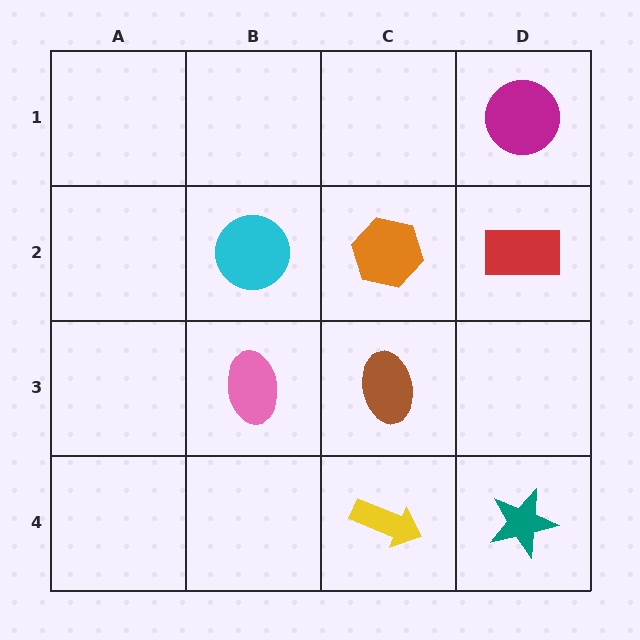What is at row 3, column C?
A brown ellipse.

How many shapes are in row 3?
2 shapes.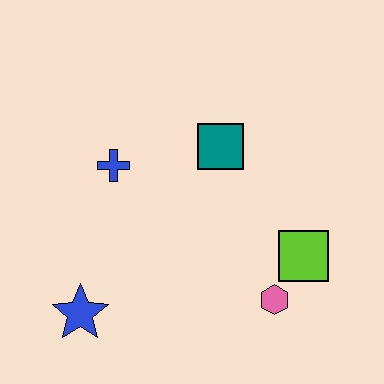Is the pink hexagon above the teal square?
No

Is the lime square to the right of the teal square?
Yes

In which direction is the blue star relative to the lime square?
The blue star is to the left of the lime square.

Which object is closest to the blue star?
The blue cross is closest to the blue star.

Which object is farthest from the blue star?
The lime square is farthest from the blue star.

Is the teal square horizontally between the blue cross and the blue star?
No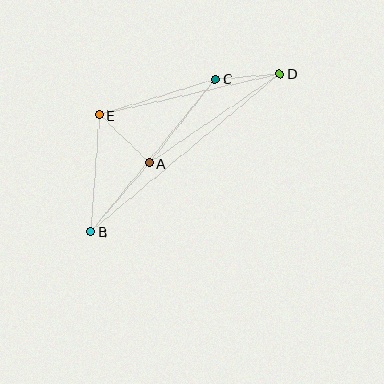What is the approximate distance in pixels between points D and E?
The distance between D and E is approximately 185 pixels.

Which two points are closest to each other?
Points C and D are closest to each other.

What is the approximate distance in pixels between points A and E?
The distance between A and E is approximately 70 pixels.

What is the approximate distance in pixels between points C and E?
The distance between C and E is approximately 121 pixels.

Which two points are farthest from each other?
Points B and D are farthest from each other.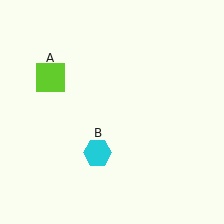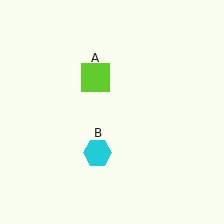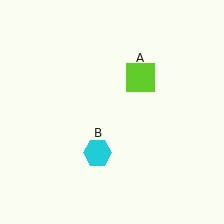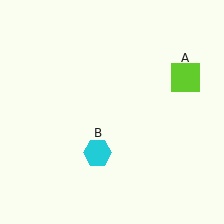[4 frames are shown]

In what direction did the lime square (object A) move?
The lime square (object A) moved right.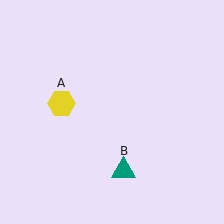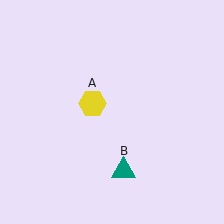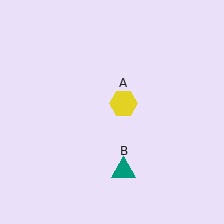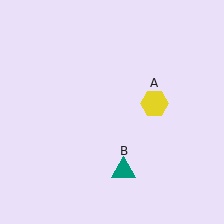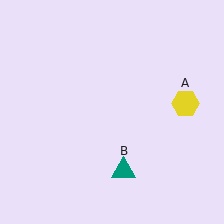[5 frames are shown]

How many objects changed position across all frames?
1 object changed position: yellow hexagon (object A).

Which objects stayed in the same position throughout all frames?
Teal triangle (object B) remained stationary.